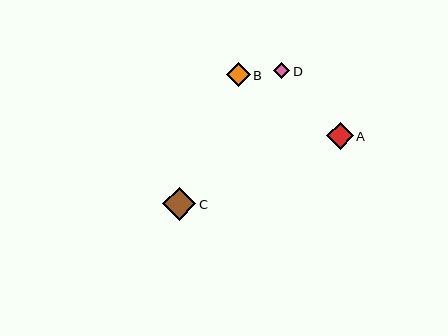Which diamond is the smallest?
Diamond D is the smallest with a size of approximately 16 pixels.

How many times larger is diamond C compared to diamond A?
Diamond C is approximately 1.3 times the size of diamond A.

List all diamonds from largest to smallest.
From largest to smallest: C, A, B, D.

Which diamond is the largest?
Diamond C is the largest with a size of approximately 33 pixels.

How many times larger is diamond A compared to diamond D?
Diamond A is approximately 1.6 times the size of diamond D.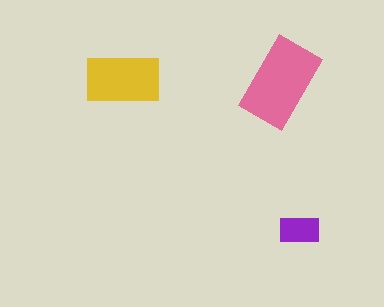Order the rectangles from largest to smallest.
the pink one, the yellow one, the purple one.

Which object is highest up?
The yellow rectangle is topmost.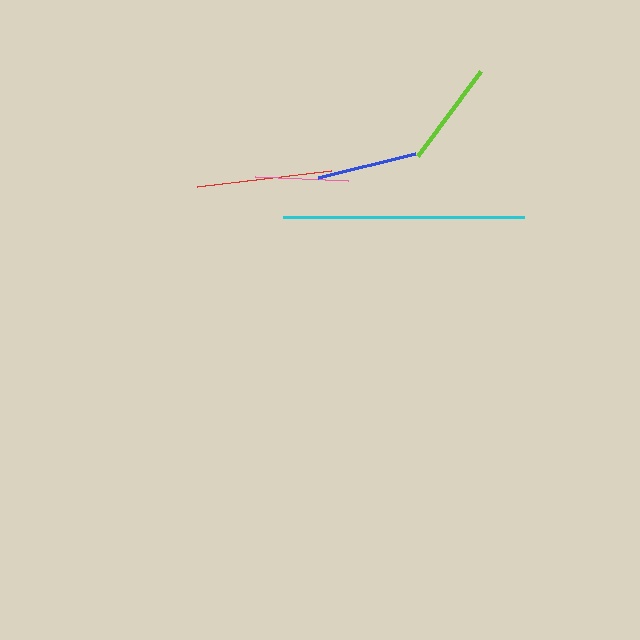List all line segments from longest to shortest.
From longest to shortest: cyan, red, lime, blue, pink.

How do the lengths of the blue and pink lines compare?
The blue and pink lines are approximately the same length.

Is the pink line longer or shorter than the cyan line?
The cyan line is longer than the pink line.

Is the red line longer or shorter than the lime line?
The red line is longer than the lime line.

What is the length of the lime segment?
The lime segment is approximately 106 pixels long.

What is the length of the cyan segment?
The cyan segment is approximately 241 pixels long.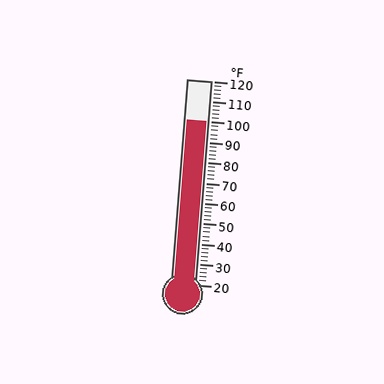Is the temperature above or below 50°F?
The temperature is above 50°F.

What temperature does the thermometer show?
The thermometer shows approximately 100°F.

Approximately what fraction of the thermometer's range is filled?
The thermometer is filled to approximately 80% of its range.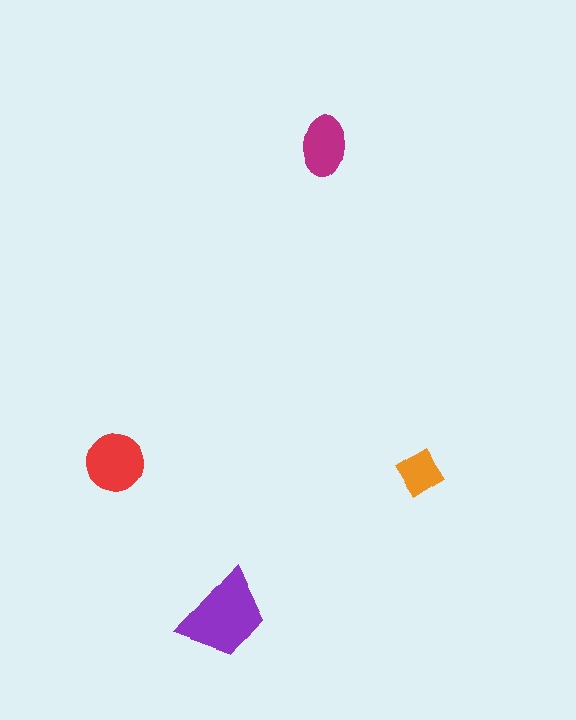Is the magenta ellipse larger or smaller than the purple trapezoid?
Smaller.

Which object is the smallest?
The orange diamond.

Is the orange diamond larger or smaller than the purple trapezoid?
Smaller.